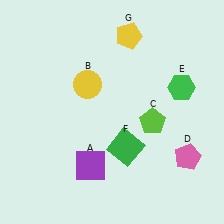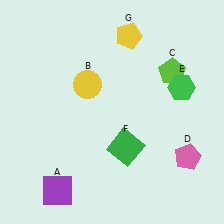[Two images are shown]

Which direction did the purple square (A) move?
The purple square (A) moved left.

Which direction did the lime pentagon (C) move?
The lime pentagon (C) moved up.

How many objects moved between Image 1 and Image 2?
2 objects moved between the two images.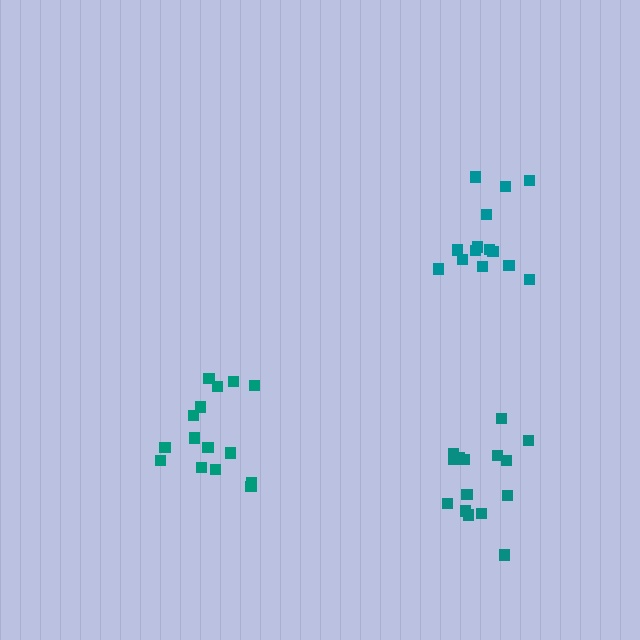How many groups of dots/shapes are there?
There are 3 groups.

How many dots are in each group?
Group 1: 14 dots, Group 2: 15 dots, Group 3: 15 dots (44 total).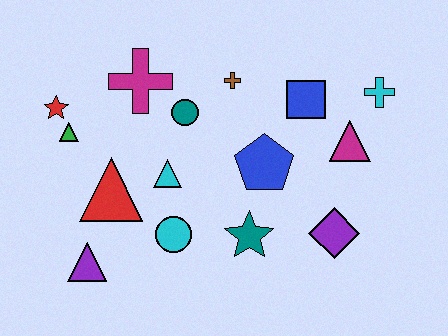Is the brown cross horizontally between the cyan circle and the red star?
No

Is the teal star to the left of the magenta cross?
No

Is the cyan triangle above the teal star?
Yes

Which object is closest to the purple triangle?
The red triangle is closest to the purple triangle.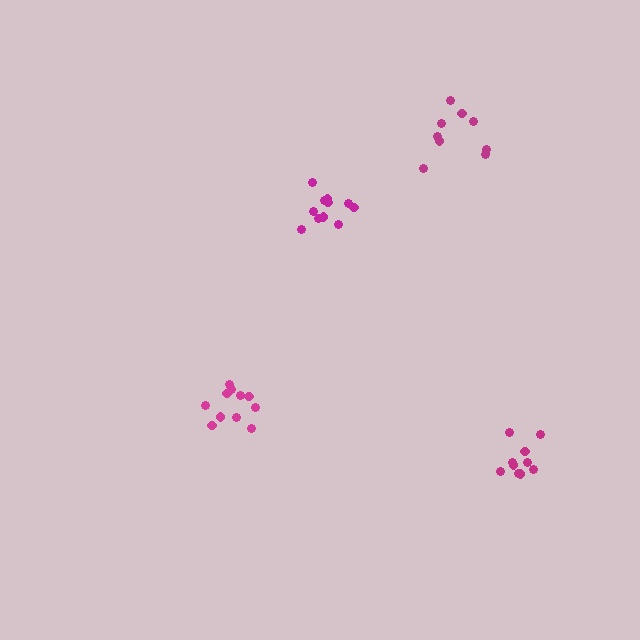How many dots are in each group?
Group 1: 11 dots, Group 2: 11 dots, Group 3: 10 dots, Group 4: 9 dots (41 total).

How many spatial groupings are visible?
There are 4 spatial groupings.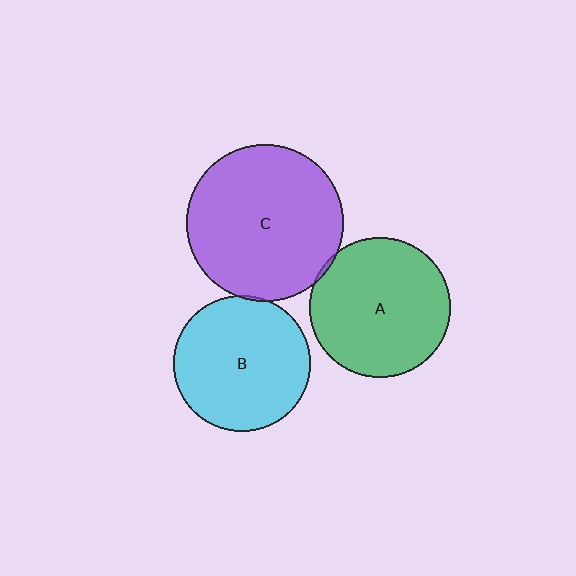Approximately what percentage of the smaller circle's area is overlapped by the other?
Approximately 5%.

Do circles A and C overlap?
Yes.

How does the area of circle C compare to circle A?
Approximately 1.2 times.